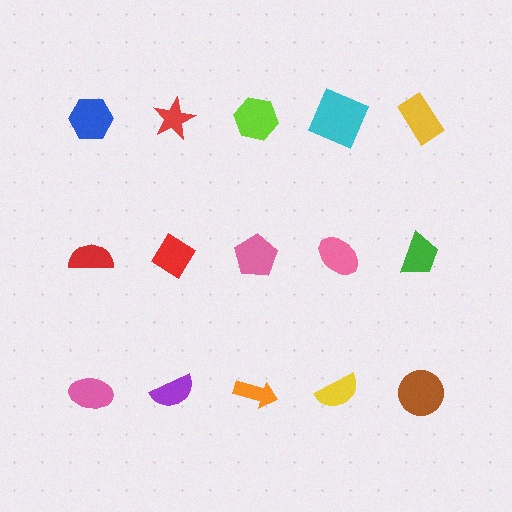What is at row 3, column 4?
A yellow semicircle.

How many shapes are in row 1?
5 shapes.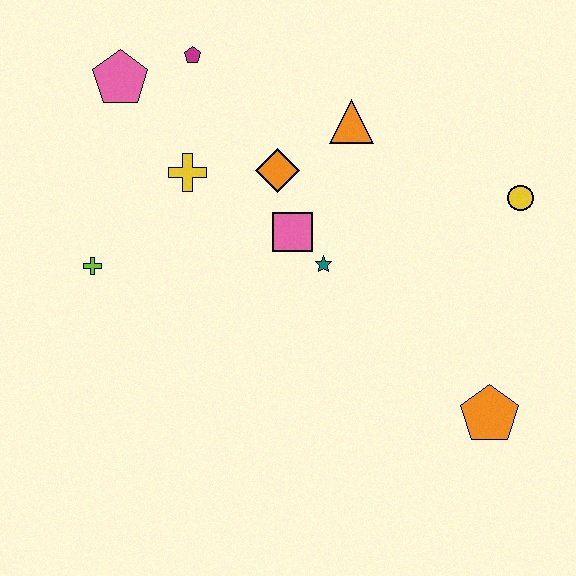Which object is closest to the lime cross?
The yellow cross is closest to the lime cross.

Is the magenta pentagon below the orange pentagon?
No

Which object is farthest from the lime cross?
The yellow circle is farthest from the lime cross.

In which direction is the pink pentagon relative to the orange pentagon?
The pink pentagon is to the left of the orange pentagon.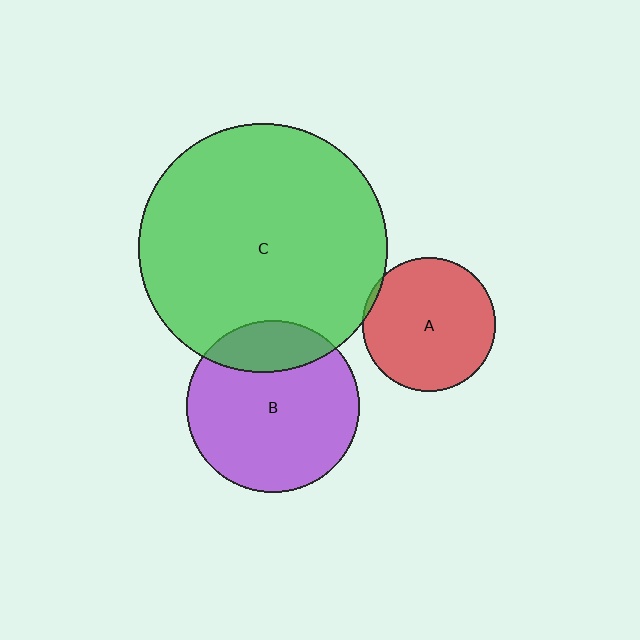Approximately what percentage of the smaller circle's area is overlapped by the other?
Approximately 20%.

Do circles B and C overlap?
Yes.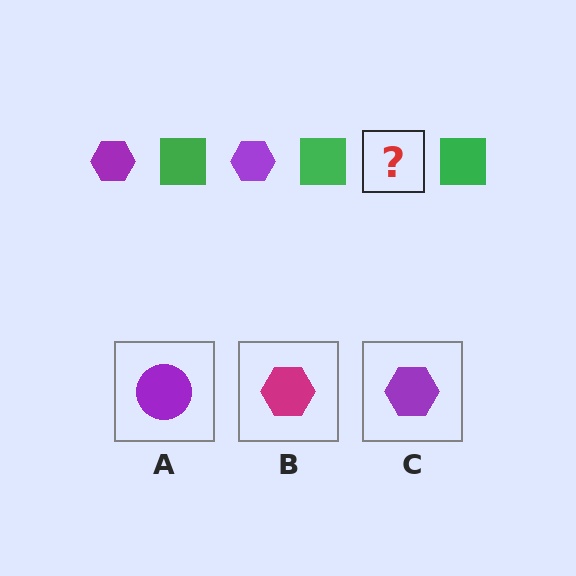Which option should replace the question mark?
Option C.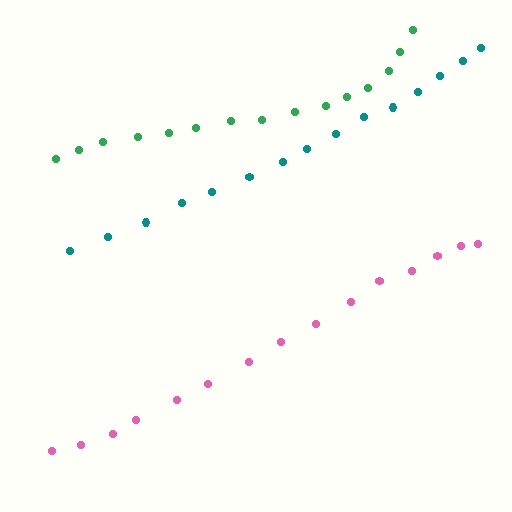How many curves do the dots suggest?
There are 3 distinct paths.